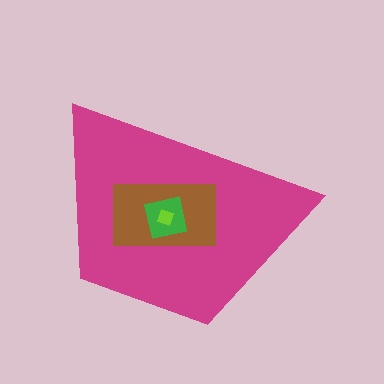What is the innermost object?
The lime square.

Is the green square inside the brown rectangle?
Yes.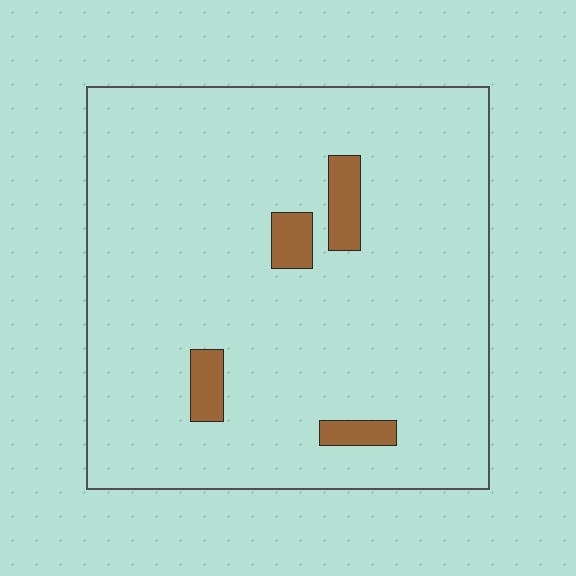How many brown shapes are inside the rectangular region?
4.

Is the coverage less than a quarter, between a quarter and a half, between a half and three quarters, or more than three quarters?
Less than a quarter.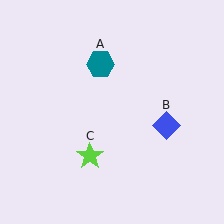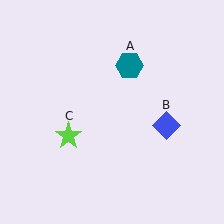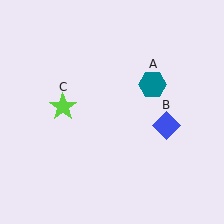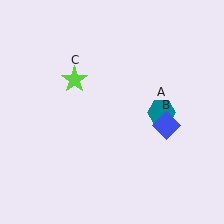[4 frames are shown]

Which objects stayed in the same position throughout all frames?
Blue diamond (object B) remained stationary.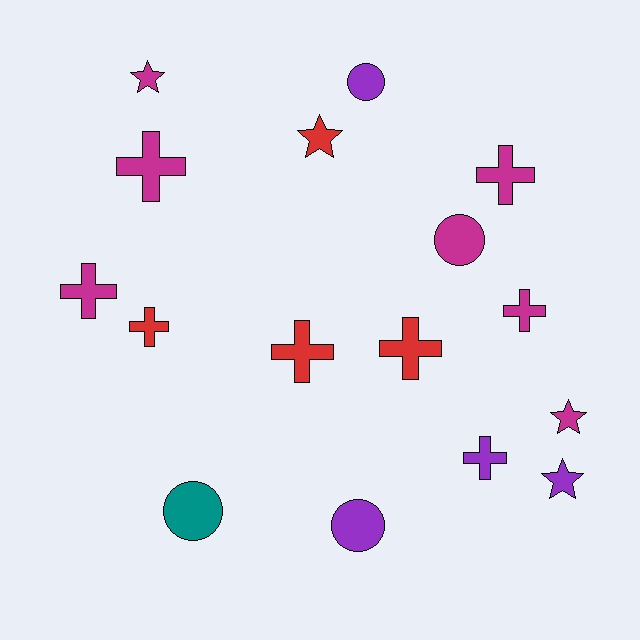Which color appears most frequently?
Magenta, with 7 objects.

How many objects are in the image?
There are 16 objects.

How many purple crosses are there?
There is 1 purple cross.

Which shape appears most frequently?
Cross, with 8 objects.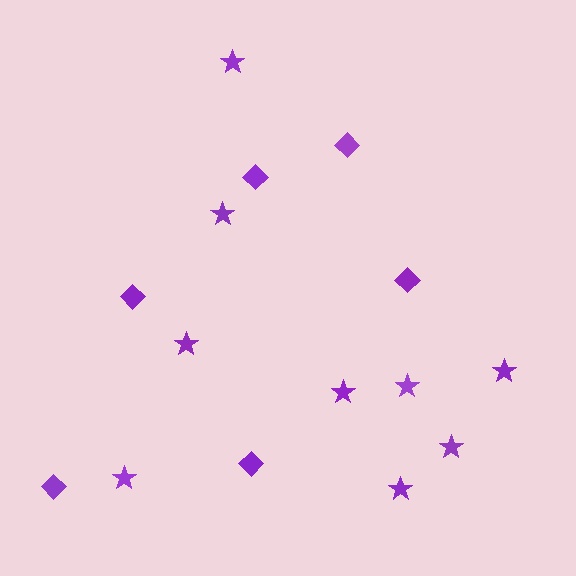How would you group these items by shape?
There are 2 groups: one group of stars (9) and one group of diamonds (6).